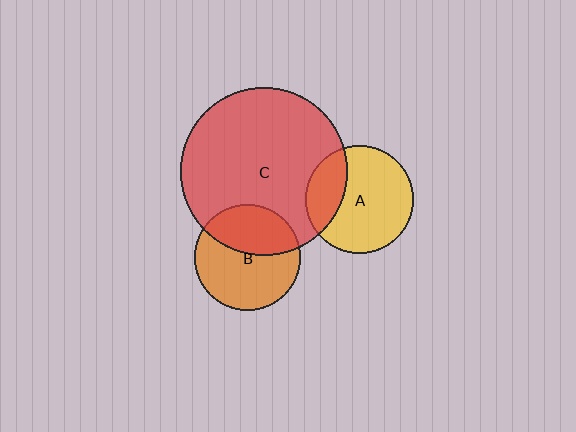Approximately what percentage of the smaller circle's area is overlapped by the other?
Approximately 40%.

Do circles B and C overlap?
Yes.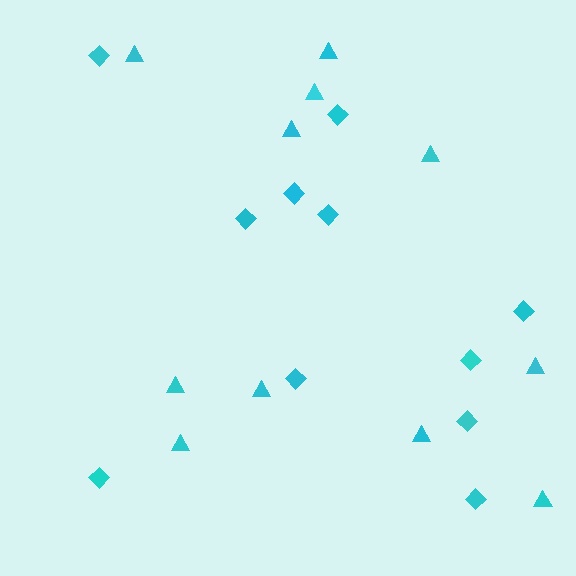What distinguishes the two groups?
There are 2 groups: one group of triangles (11) and one group of diamonds (11).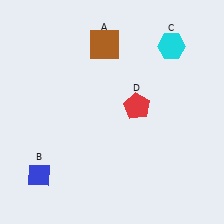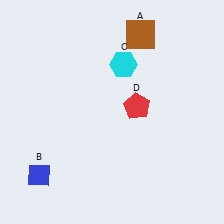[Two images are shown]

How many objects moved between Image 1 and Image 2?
2 objects moved between the two images.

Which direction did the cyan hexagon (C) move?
The cyan hexagon (C) moved left.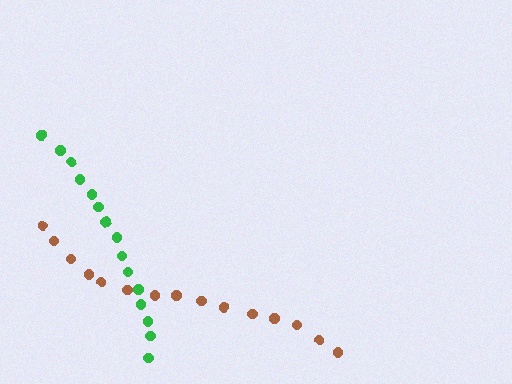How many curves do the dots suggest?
There are 2 distinct paths.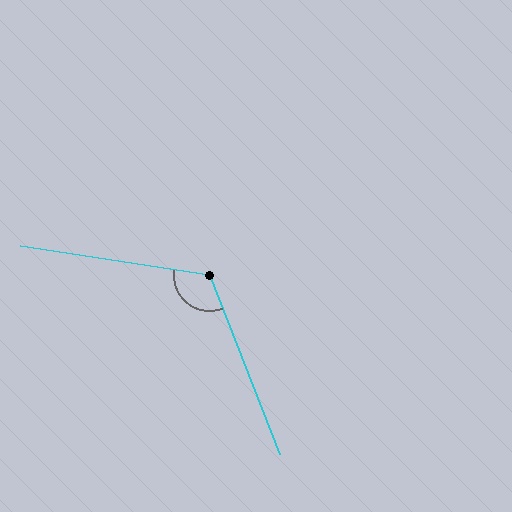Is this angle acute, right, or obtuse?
It is obtuse.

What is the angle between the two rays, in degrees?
Approximately 120 degrees.